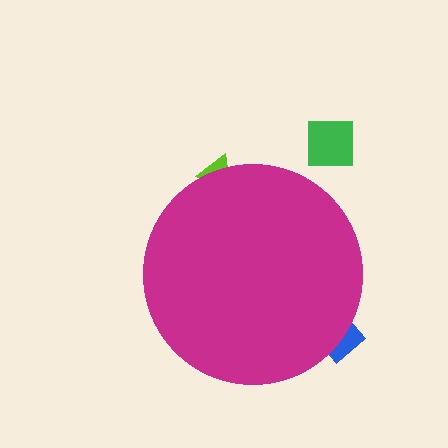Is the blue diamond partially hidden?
Yes, the blue diamond is partially hidden behind the magenta circle.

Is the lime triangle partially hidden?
Yes, the lime triangle is partially hidden behind the magenta circle.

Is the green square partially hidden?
No, the green square is fully visible.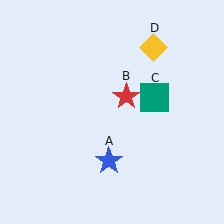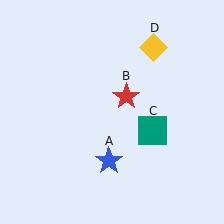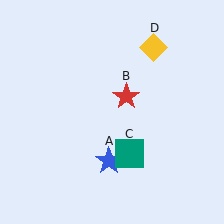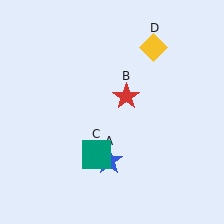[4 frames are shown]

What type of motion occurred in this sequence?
The teal square (object C) rotated clockwise around the center of the scene.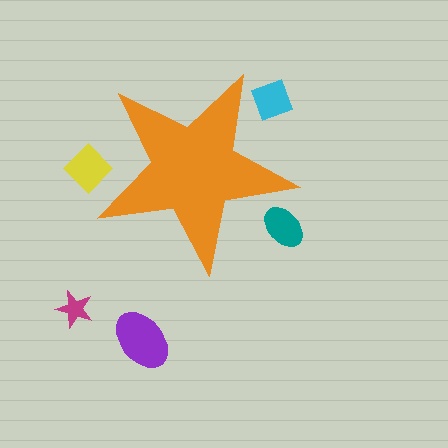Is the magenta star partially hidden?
No, the magenta star is fully visible.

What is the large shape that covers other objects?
An orange star.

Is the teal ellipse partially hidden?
Yes, the teal ellipse is partially hidden behind the orange star.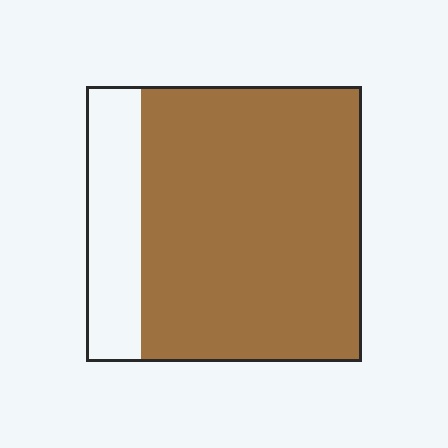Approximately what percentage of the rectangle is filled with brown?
Approximately 80%.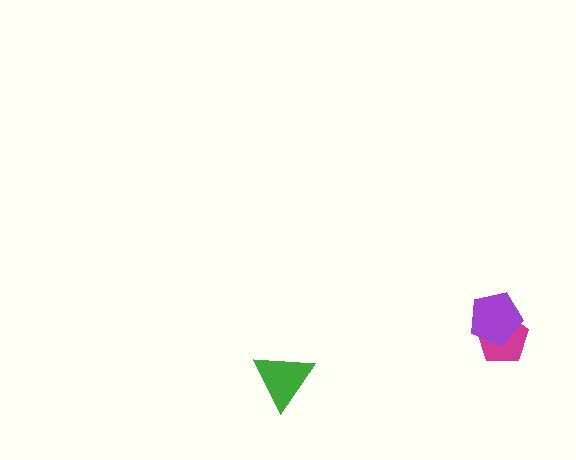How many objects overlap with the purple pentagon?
1 object overlaps with the purple pentagon.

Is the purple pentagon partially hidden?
No, no other shape covers it.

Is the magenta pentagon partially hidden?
Yes, it is partially covered by another shape.